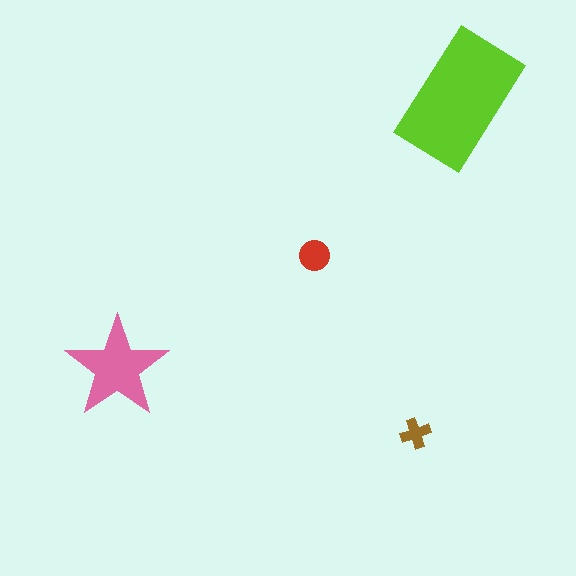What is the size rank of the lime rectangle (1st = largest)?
1st.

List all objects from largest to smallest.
The lime rectangle, the pink star, the red circle, the brown cross.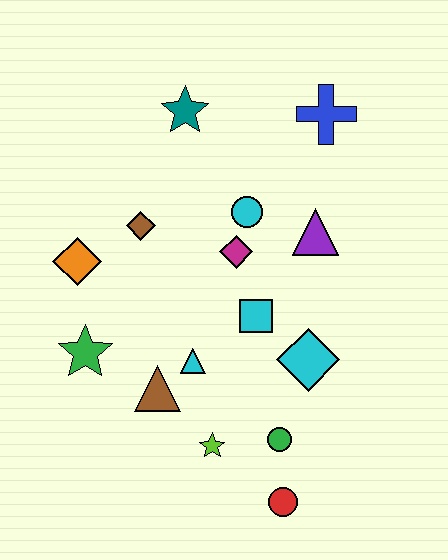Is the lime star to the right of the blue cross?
No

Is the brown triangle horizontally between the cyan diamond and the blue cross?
No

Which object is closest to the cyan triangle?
The brown triangle is closest to the cyan triangle.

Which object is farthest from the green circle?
The teal star is farthest from the green circle.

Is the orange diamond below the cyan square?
No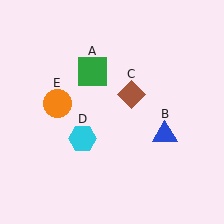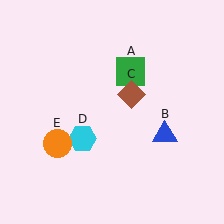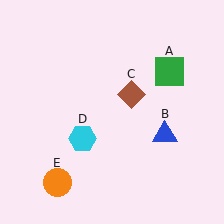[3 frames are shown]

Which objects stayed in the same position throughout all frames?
Blue triangle (object B) and brown diamond (object C) and cyan hexagon (object D) remained stationary.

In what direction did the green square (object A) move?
The green square (object A) moved right.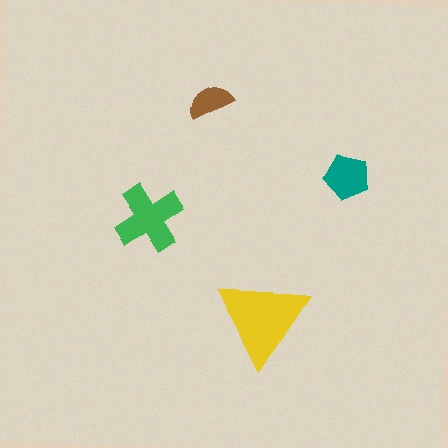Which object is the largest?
The yellow triangle.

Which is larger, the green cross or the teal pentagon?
The green cross.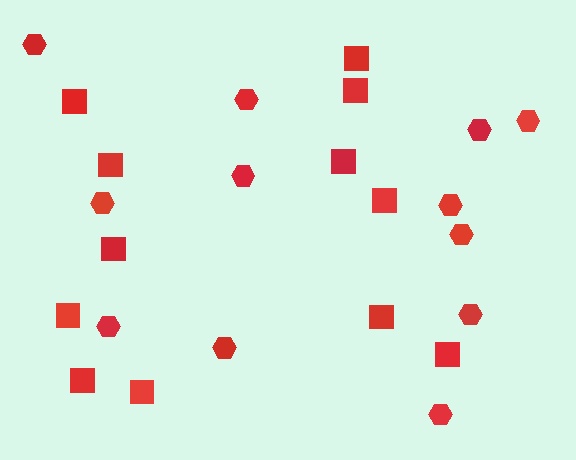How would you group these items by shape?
There are 2 groups: one group of squares (12) and one group of hexagons (12).